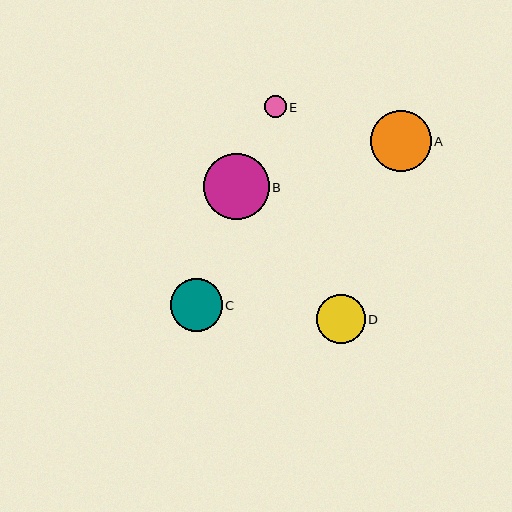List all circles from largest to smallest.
From largest to smallest: B, A, C, D, E.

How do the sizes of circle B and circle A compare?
Circle B and circle A are approximately the same size.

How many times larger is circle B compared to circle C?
Circle B is approximately 1.3 times the size of circle C.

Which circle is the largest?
Circle B is the largest with a size of approximately 66 pixels.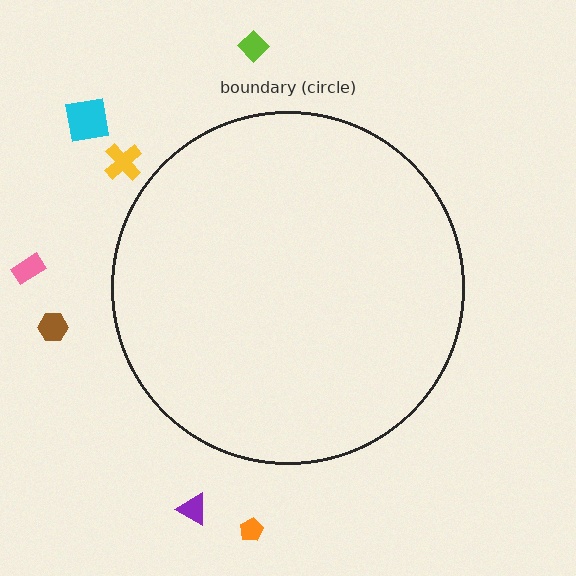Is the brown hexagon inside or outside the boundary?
Outside.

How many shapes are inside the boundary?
0 inside, 7 outside.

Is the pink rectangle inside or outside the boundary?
Outside.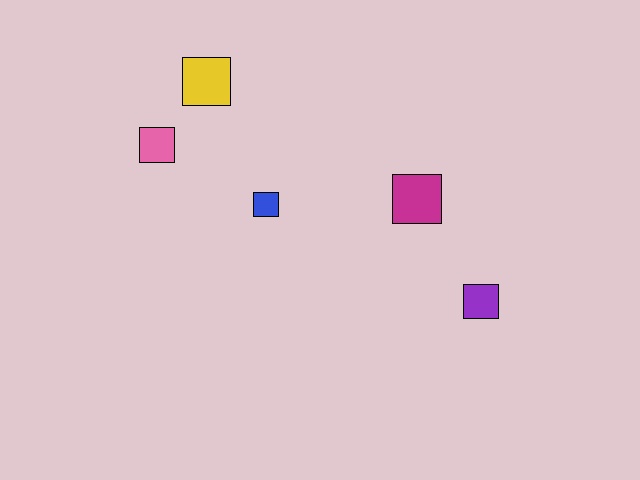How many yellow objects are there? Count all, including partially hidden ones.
There is 1 yellow object.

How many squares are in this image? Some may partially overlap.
There are 5 squares.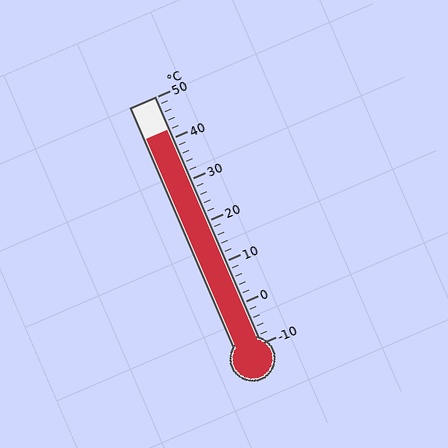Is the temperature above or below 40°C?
The temperature is above 40°C.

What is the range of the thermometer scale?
The thermometer scale ranges from -10°C to 50°C.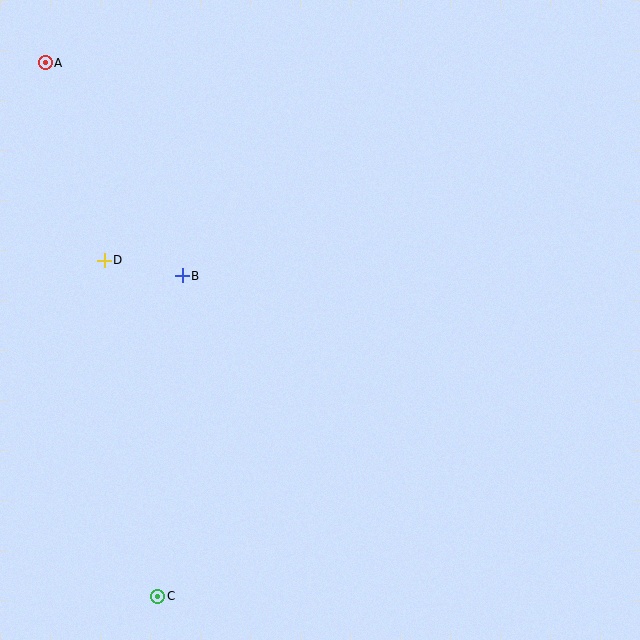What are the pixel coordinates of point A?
Point A is at (45, 63).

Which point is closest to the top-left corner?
Point A is closest to the top-left corner.